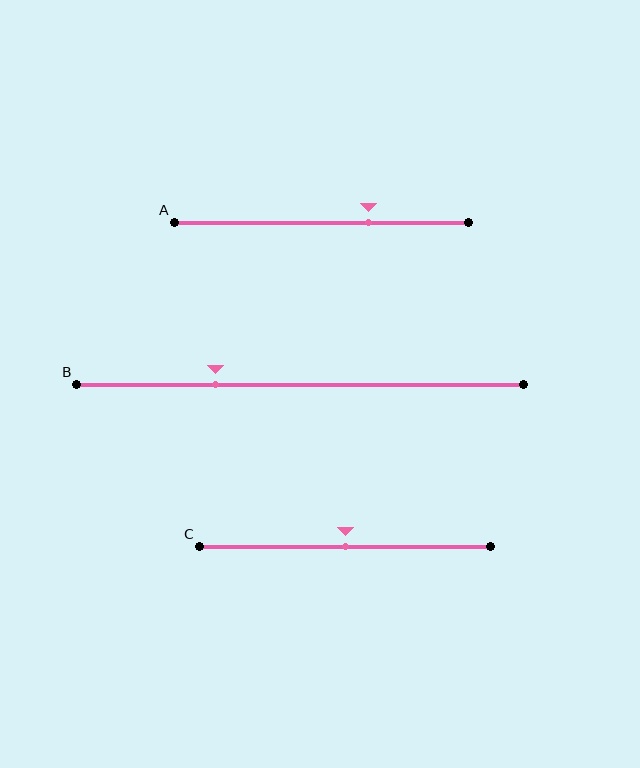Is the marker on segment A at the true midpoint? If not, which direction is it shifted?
No, the marker on segment A is shifted to the right by about 16% of the segment length.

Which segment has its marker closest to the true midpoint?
Segment C has its marker closest to the true midpoint.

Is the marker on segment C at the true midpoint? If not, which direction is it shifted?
Yes, the marker on segment C is at the true midpoint.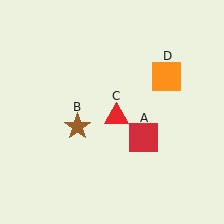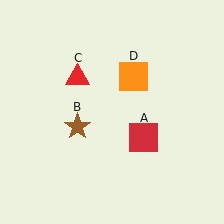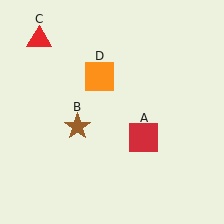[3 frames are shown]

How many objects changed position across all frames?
2 objects changed position: red triangle (object C), orange square (object D).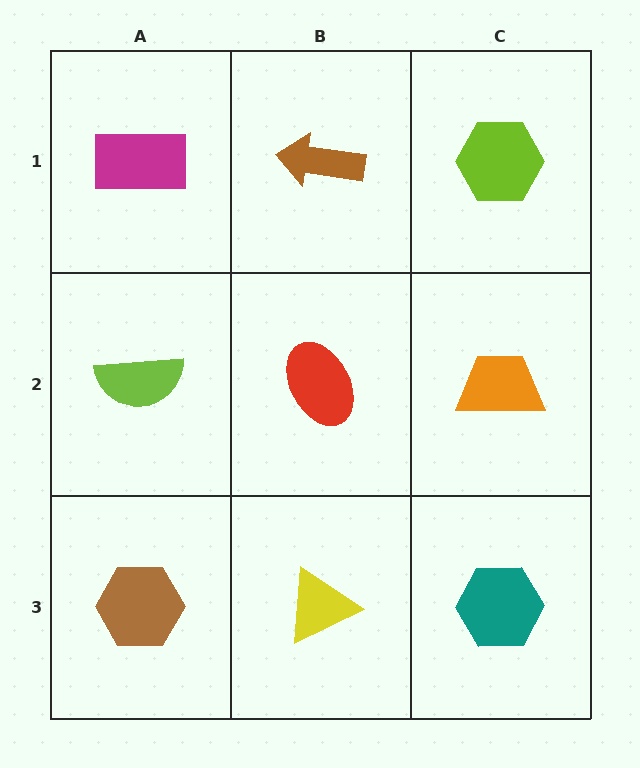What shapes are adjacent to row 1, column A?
A lime semicircle (row 2, column A), a brown arrow (row 1, column B).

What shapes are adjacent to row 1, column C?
An orange trapezoid (row 2, column C), a brown arrow (row 1, column B).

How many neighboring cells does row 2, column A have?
3.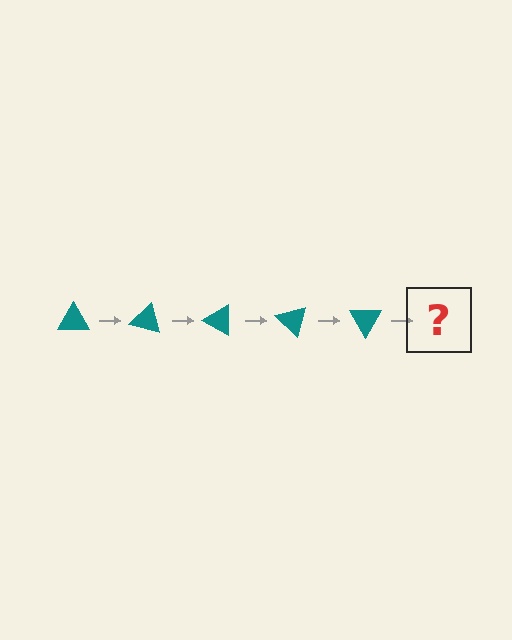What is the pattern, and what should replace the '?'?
The pattern is that the triangle rotates 15 degrees each step. The '?' should be a teal triangle rotated 75 degrees.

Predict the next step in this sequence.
The next step is a teal triangle rotated 75 degrees.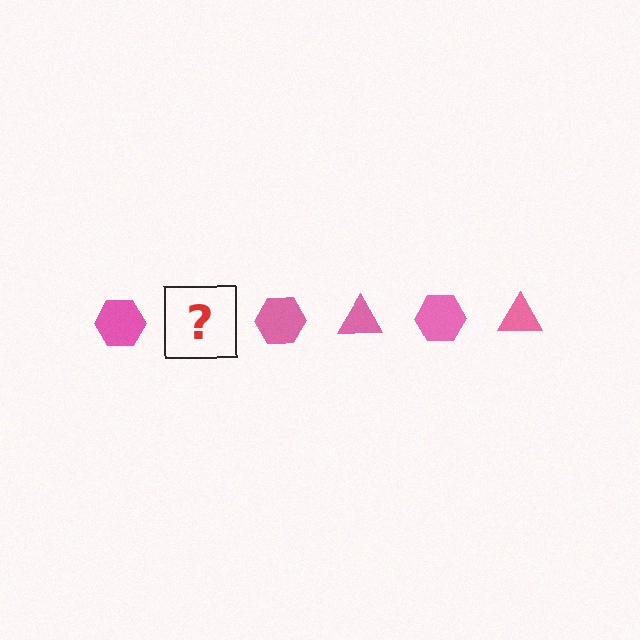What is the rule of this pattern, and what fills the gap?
The rule is that the pattern cycles through hexagon, triangle shapes in pink. The gap should be filled with a pink triangle.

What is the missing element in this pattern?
The missing element is a pink triangle.